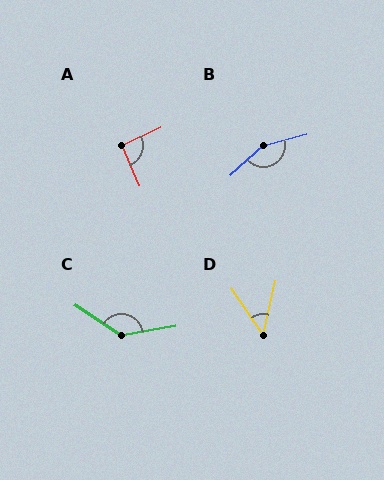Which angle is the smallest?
D, at approximately 47 degrees.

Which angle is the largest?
B, at approximately 152 degrees.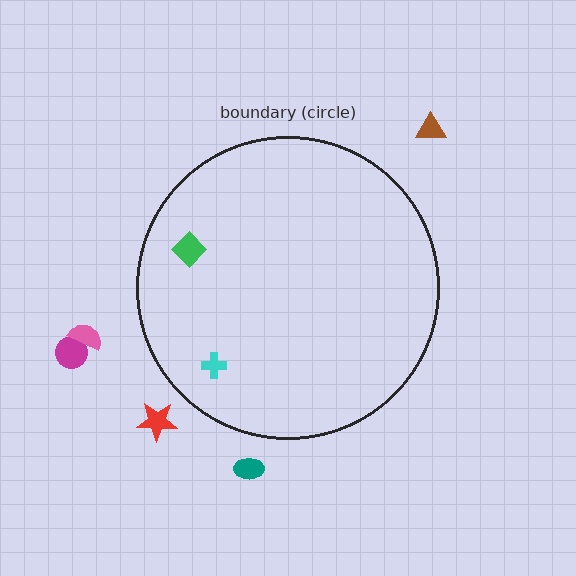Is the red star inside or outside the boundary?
Outside.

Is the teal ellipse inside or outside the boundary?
Outside.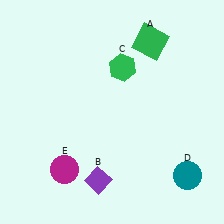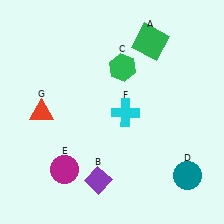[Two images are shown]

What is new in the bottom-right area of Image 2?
A cyan cross (F) was added in the bottom-right area of Image 2.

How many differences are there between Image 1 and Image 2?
There are 2 differences between the two images.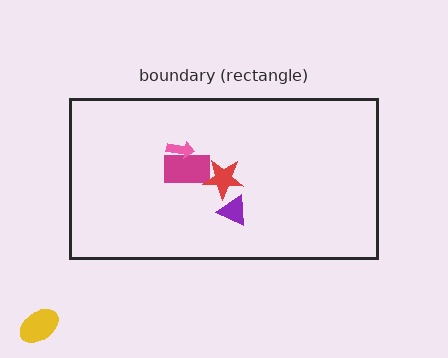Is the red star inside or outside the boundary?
Inside.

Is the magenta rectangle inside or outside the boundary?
Inside.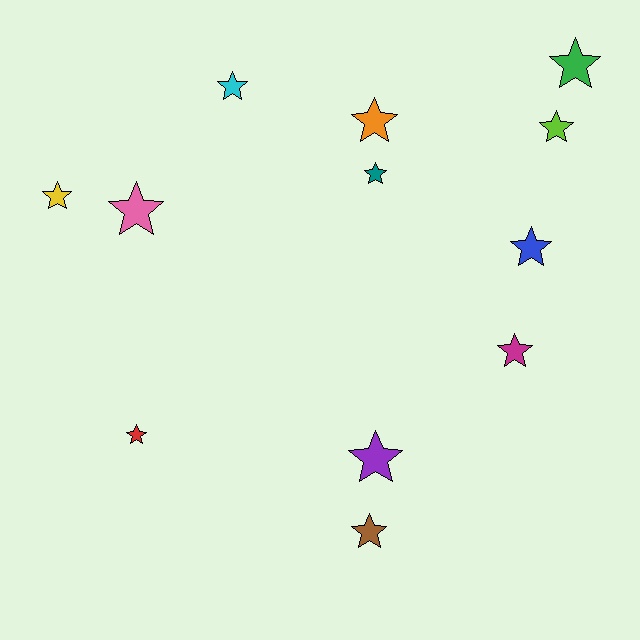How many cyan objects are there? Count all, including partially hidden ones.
There is 1 cyan object.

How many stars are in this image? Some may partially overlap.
There are 12 stars.